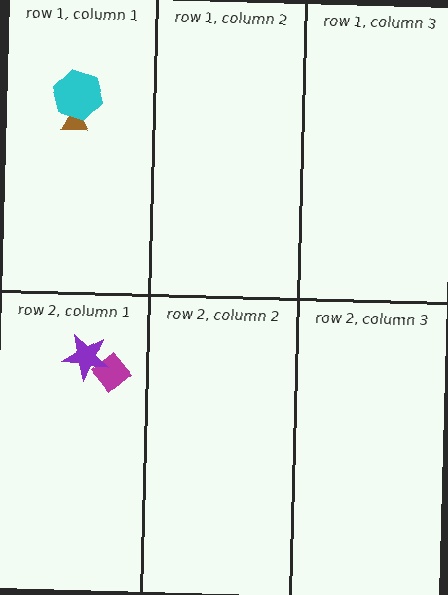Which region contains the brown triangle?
The row 1, column 1 region.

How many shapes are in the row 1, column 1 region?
2.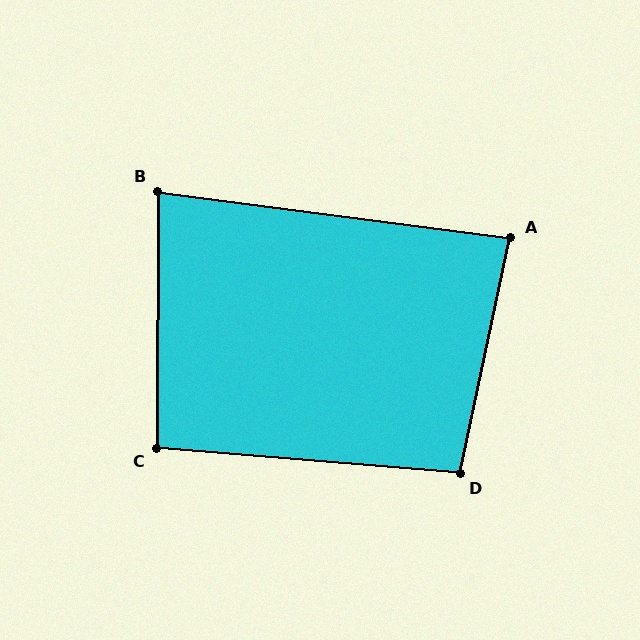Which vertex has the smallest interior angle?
B, at approximately 83 degrees.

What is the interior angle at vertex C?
Approximately 95 degrees (approximately right).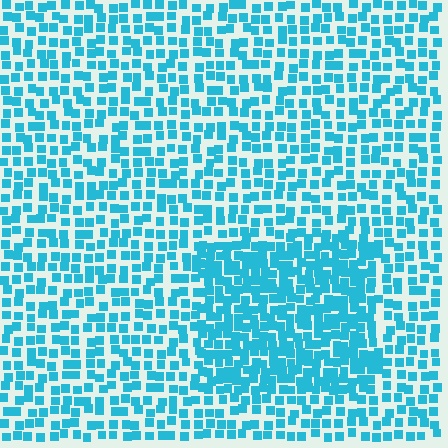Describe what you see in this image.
The image contains small cyan elements arranged at two different densities. A rectangle-shaped region is visible where the elements are more densely packed than the surrounding area.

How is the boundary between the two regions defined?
The boundary is defined by a change in element density (approximately 1.8x ratio). All elements are the same color, size, and shape.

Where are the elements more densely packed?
The elements are more densely packed inside the rectangle boundary.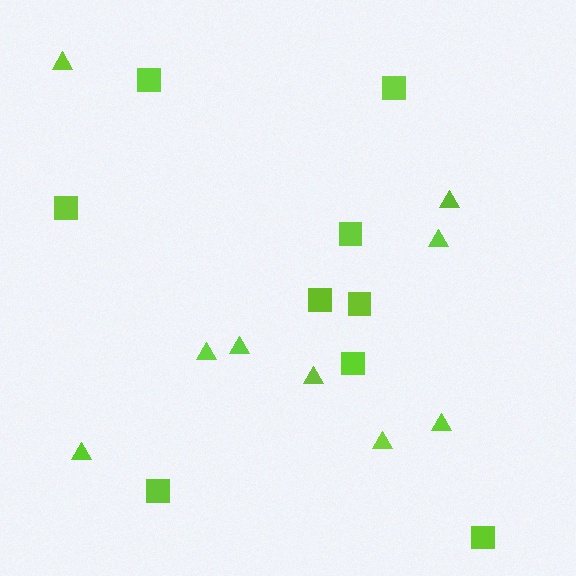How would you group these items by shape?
There are 2 groups: one group of squares (9) and one group of triangles (9).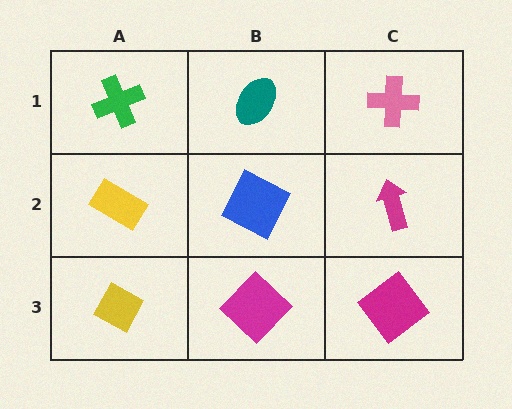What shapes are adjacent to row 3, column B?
A blue square (row 2, column B), a yellow diamond (row 3, column A), a magenta diamond (row 3, column C).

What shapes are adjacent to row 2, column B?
A teal ellipse (row 1, column B), a magenta diamond (row 3, column B), a yellow rectangle (row 2, column A), a magenta arrow (row 2, column C).